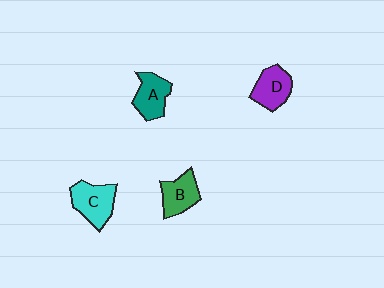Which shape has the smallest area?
Shape B (green).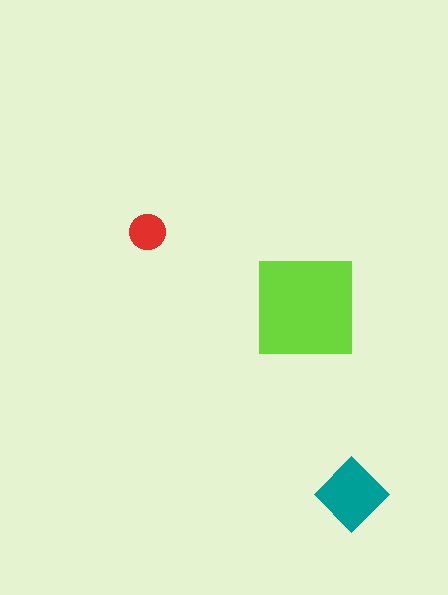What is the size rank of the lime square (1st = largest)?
1st.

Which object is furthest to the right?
The teal diamond is rightmost.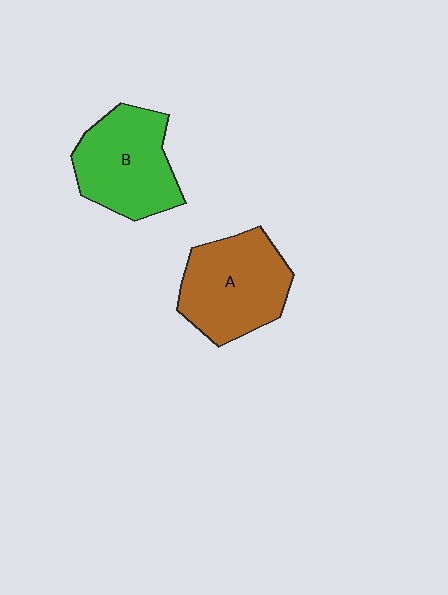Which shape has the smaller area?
Shape B (green).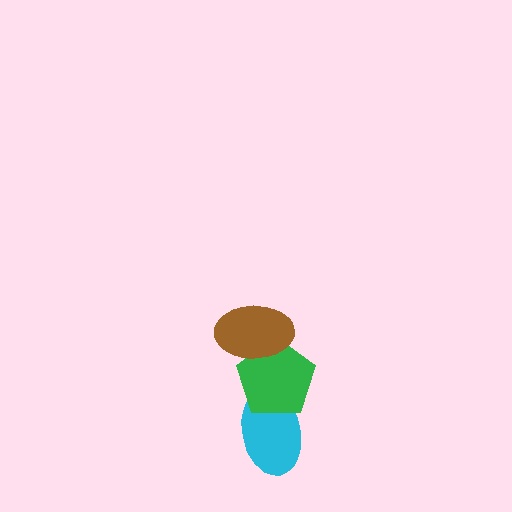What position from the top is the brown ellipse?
The brown ellipse is 1st from the top.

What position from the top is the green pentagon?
The green pentagon is 2nd from the top.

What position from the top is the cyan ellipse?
The cyan ellipse is 3rd from the top.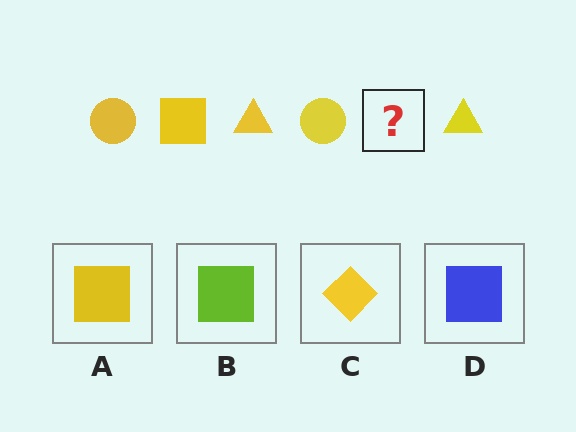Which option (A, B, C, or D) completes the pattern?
A.